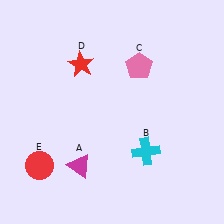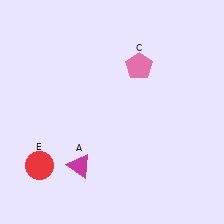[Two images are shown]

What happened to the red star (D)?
The red star (D) was removed in Image 2. It was in the top-left area of Image 1.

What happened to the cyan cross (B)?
The cyan cross (B) was removed in Image 2. It was in the bottom-right area of Image 1.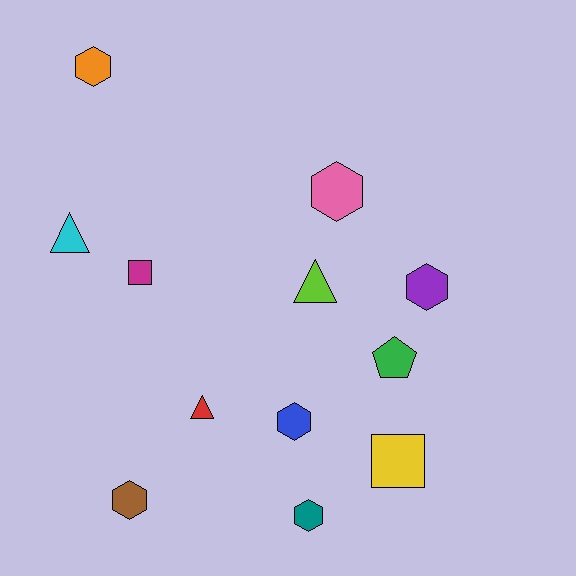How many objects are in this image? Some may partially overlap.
There are 12 objects.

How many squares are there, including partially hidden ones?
There are 2 squares.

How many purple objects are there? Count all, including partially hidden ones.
There is 1 purple object.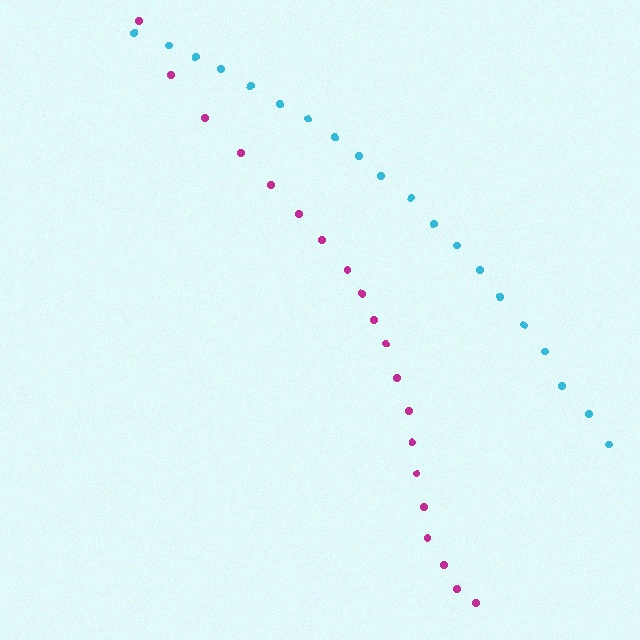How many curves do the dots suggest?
There are 2 distinct paths.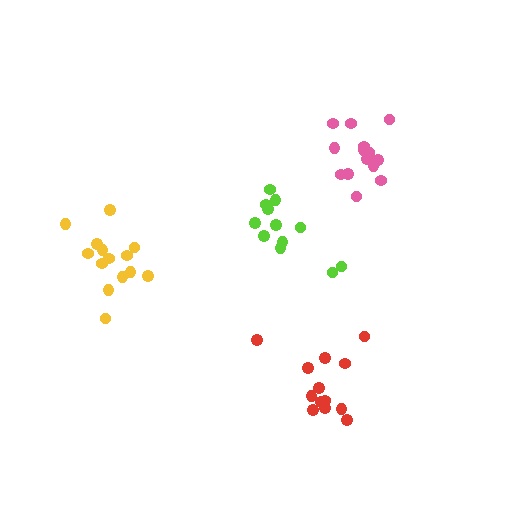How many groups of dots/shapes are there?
There are 4 groups.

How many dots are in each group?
Group 1: 14 dots, Group 2: 14 dots, Group 3: 13 dots, Group 4: 12 dots (53 total).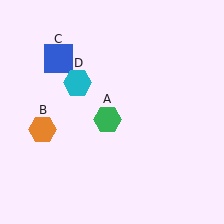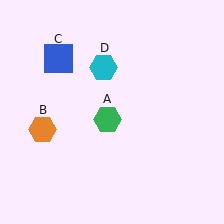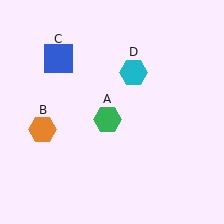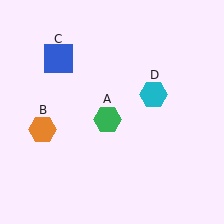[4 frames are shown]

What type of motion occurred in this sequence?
The cyan hexagon (object D) rotated clockwise around the center of the scene.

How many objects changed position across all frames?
1 object changed position: cyan hexagon (object D).